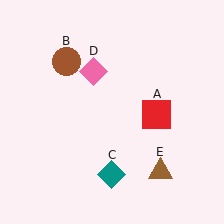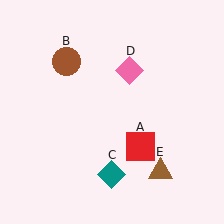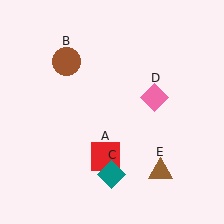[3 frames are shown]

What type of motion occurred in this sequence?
The red square (object A), pink diamond (object D) rotated clockwise around the center of the scene.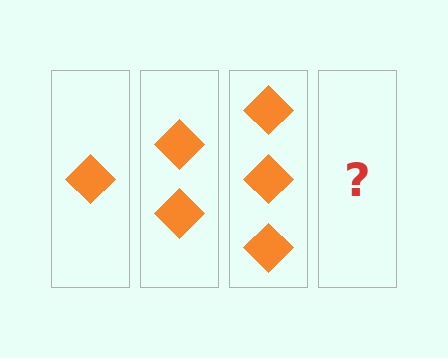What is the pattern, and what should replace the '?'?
The pattern is that each step adds one more diamond. The '?' should be 4 diamonds.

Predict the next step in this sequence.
The next step is 4 diamonds.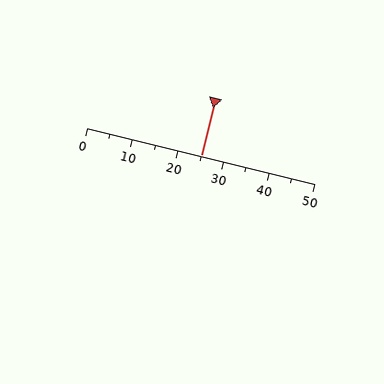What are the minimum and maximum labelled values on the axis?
The axis runs from 0 to 50.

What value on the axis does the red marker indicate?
The marker indicates approximately 25.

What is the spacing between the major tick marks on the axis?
The major ticks are spaced 10 apart.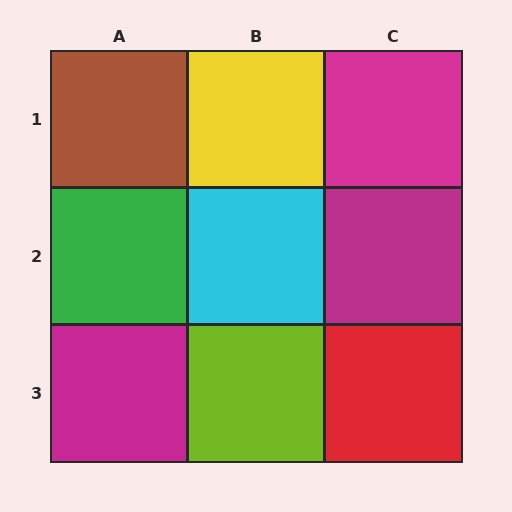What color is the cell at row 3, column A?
Magenta.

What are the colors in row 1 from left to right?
Brown, yellow, magenta.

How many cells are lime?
1 cell is lime.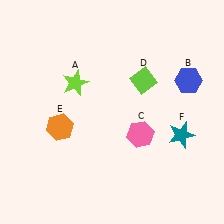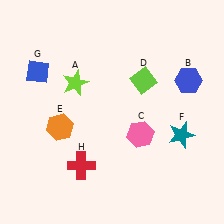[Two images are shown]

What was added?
A blue diamond (G), a red cross (H) were added in Image 2.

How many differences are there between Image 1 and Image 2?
There are 2 differences between the two images.